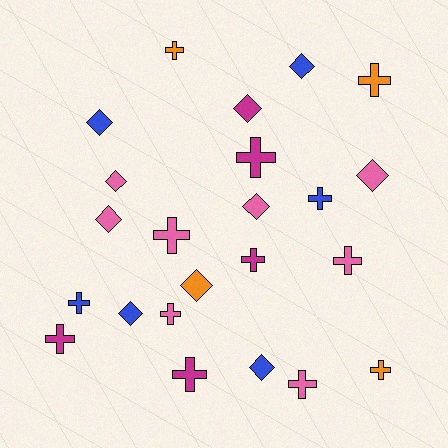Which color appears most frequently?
Pink, with 8 objects.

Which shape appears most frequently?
Cross, with 13 objects.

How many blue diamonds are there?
There are 4 blue diamonds.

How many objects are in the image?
There are 23 objects.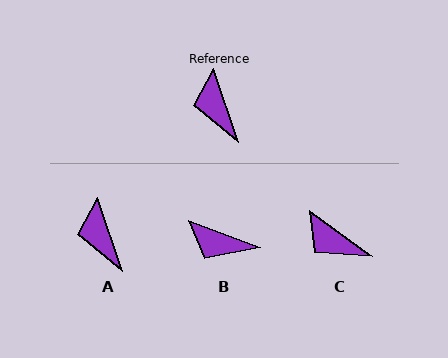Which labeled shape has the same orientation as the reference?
A.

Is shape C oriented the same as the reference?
No, it is off by about 36 degrees.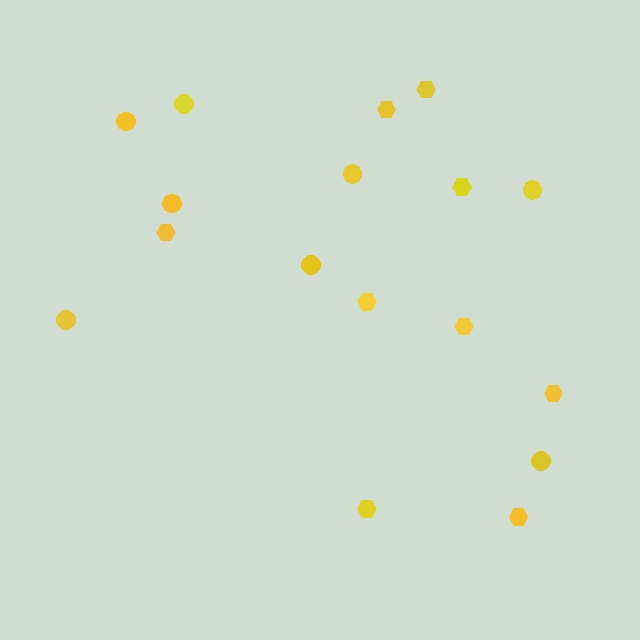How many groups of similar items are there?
There are 2 groups: one group of hexagons (9) and one group of circles (8).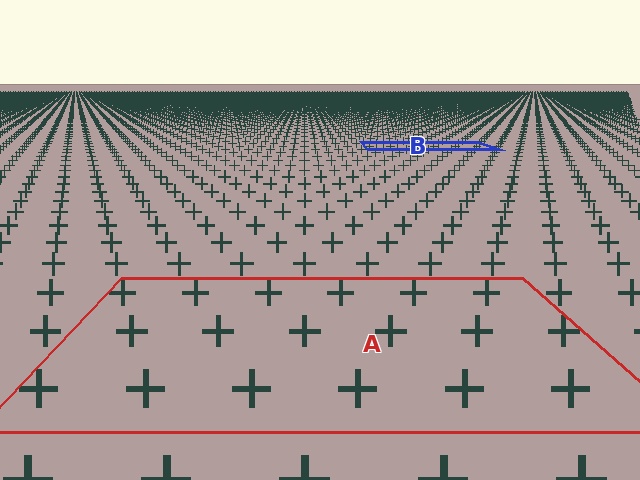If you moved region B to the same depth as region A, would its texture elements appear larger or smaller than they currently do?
They would appear larger. At a closer depth, the same texture elements are projected at a bigger on-screen size.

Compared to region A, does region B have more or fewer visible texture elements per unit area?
Region B has more texture elements per unit area — they are packed more densely because it is farther away.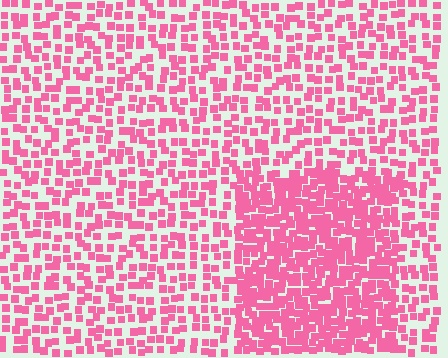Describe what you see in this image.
The image contains small pink elements arranged at two different densities. A rectangle-shaped region is visible where the elements are more densely packed than the surrounding area.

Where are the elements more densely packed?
The elements are more densely packed inside the rectangle boundary.